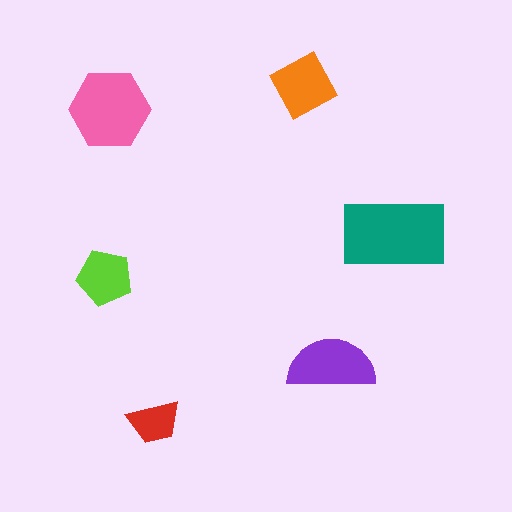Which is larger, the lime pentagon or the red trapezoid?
The lime pentagon.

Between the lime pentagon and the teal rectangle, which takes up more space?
The teal rectangle.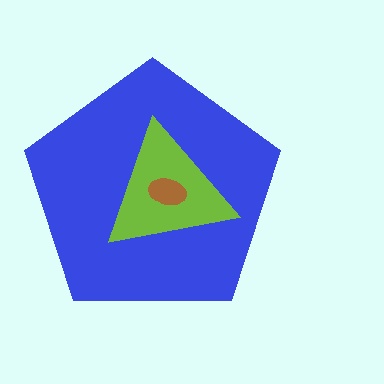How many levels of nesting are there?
3.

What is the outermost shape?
The blue pentagon.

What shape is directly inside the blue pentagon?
The lime triangle.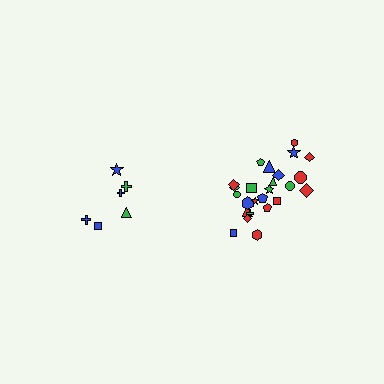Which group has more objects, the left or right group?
The right group.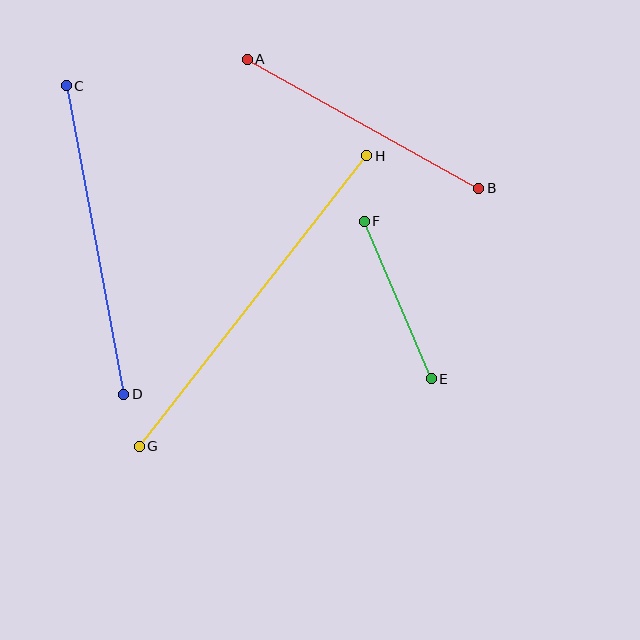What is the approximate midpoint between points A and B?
The midpoint is at approximately (363, 124) pixels.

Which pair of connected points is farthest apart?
Points G and H are farthest apart.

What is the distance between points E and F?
The distance is approximately 171 pixels.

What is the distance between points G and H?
The distance is approximately 369 pixels.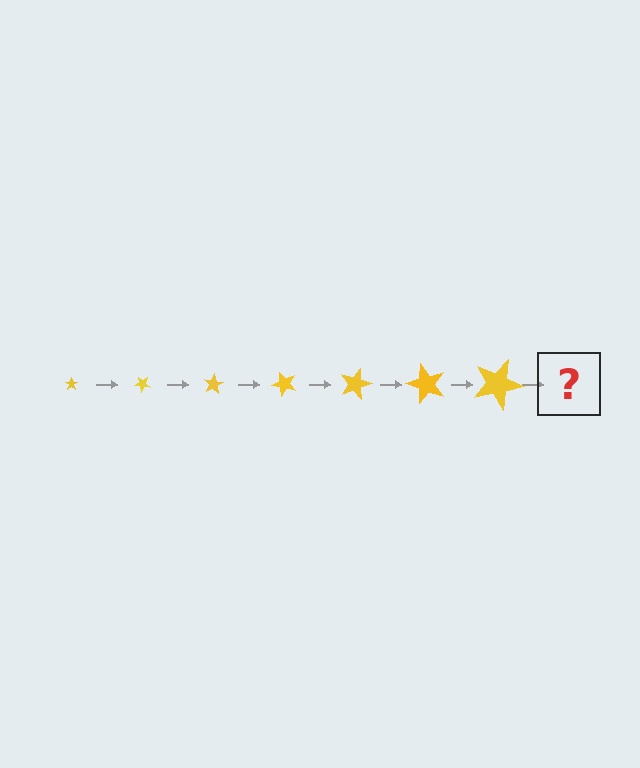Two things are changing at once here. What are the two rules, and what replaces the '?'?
The two rules are that the star grows larger each step and it rotates 40 degrees each step. The '?' should be a star, larger than the previous one and rotated 280 degrees from the start.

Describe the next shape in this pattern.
It should be a star, larger than the previous one and rotated 280 degrees from the start.